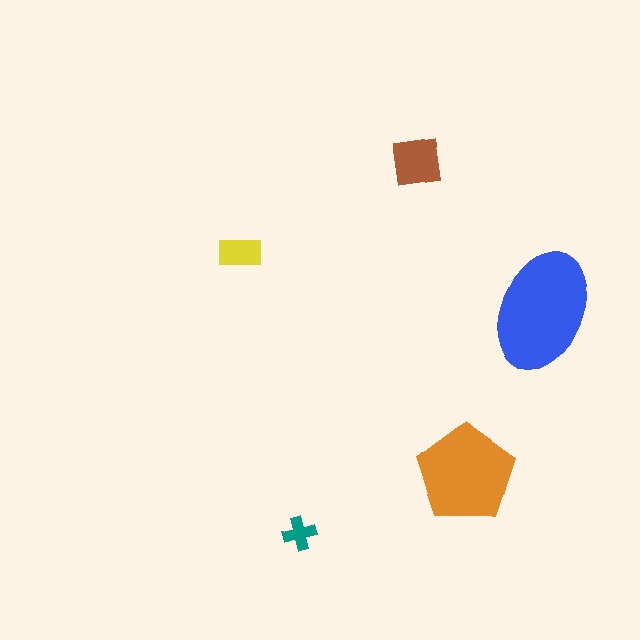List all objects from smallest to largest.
The teal cross, the yellow rectangle, the brown square, the orange pentagon, the blue ellipse.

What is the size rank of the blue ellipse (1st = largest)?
1st.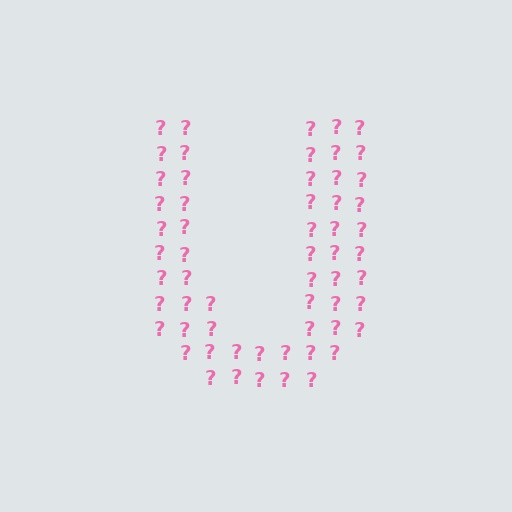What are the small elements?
The small elements are question marks.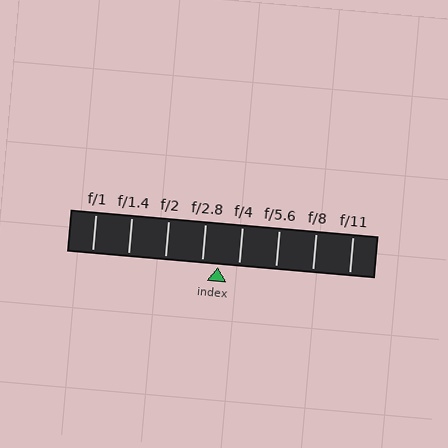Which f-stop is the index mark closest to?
The index mark is closest to f/2.8.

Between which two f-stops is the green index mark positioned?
The index mark is between f/2.8 and f/4.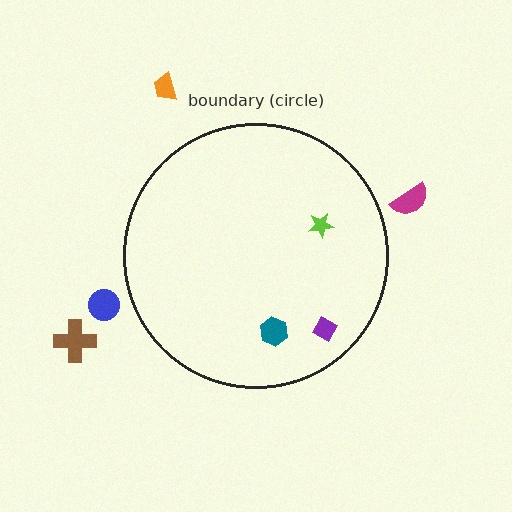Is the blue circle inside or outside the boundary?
Outside.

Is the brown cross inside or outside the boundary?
Outside.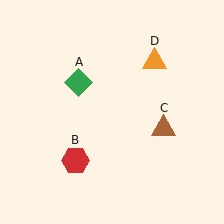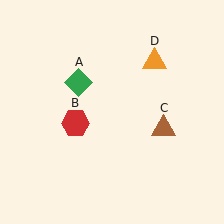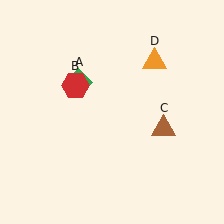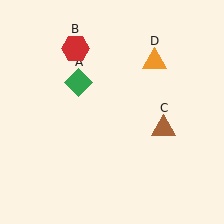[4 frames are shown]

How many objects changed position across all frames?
1 object changed position: red hexagon (object B).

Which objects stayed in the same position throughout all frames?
Green diamond (object A) and brown triangle (object C) and orange triangle (object D) remained stationary.